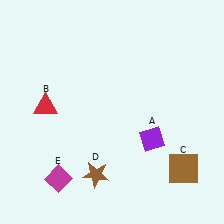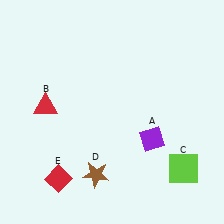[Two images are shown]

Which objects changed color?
C changed from brown to lime. E changed from magenta to red.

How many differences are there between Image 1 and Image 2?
There are 2 differences between the two images.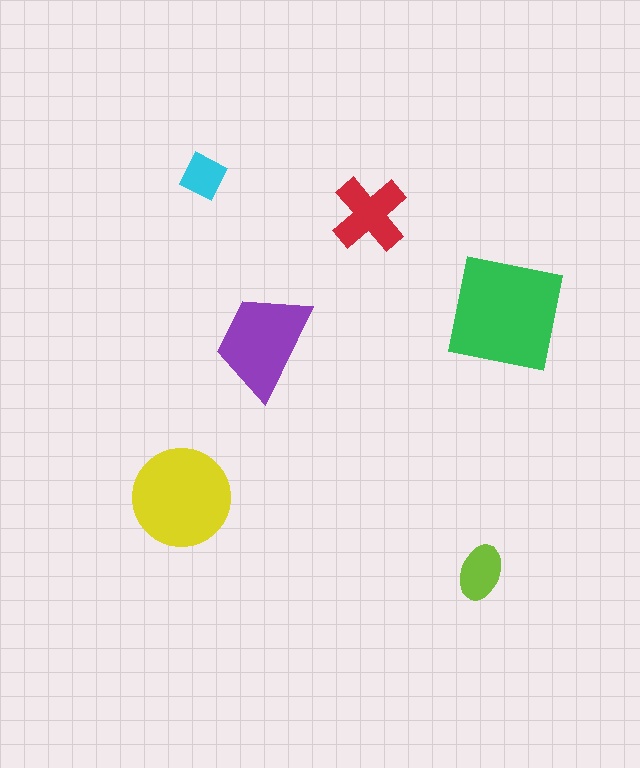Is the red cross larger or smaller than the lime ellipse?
Larger.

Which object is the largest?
The green square.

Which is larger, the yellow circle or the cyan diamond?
The yellow circle.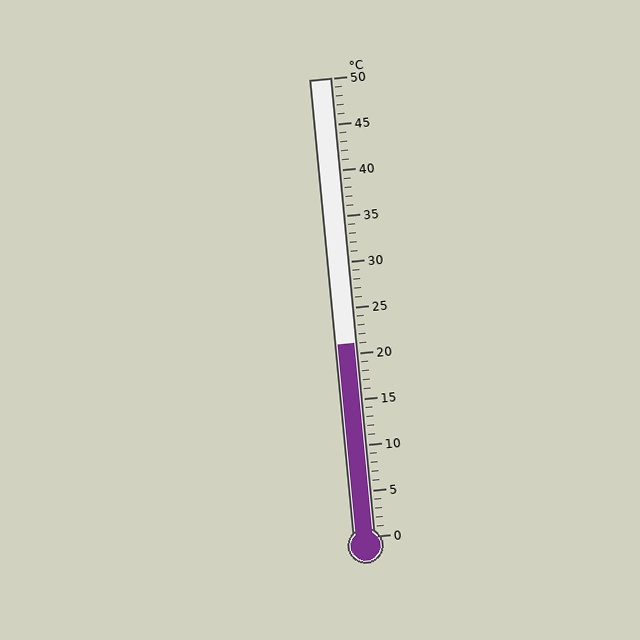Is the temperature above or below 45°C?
The temperature is below 45°C.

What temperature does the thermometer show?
The thermometer shows approximately 21°C.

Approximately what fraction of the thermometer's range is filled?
The thermometer is filled to approximately 40% of its range.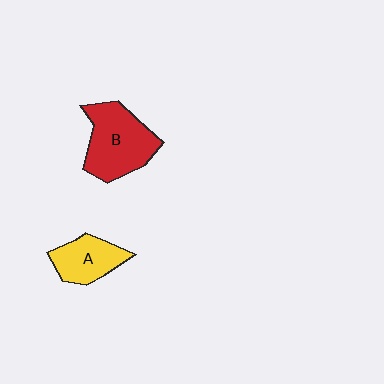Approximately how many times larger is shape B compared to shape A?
Approximately 1.6 times.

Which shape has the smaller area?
Shape A (yellow).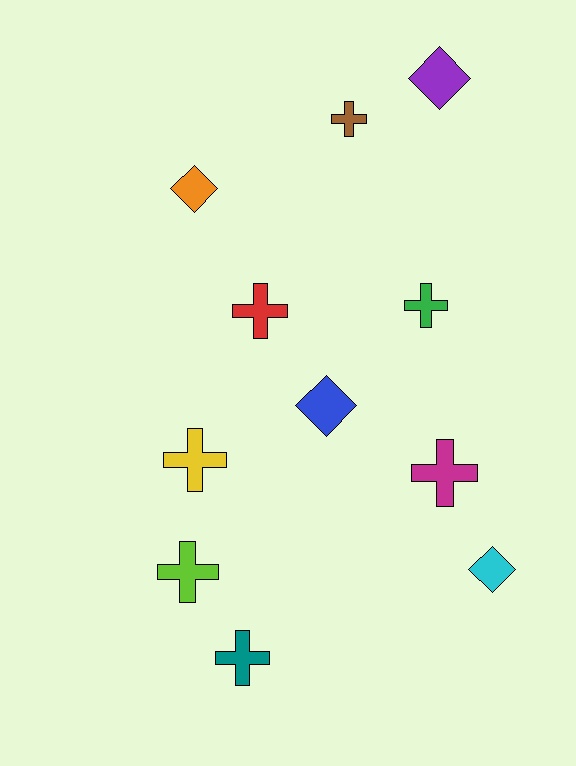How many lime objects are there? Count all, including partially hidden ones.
There is 1 lime object.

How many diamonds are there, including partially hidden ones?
There are 4 diamonds.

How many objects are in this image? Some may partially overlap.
There are 11 objects.